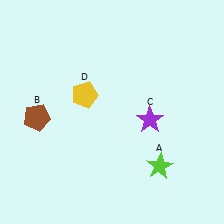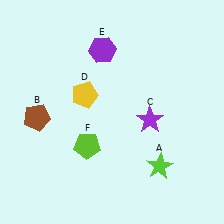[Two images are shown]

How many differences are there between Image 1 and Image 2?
There are 2 differences between the two images.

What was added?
A purple hexagon (E), a lime pentagon (F) were added in Image 2.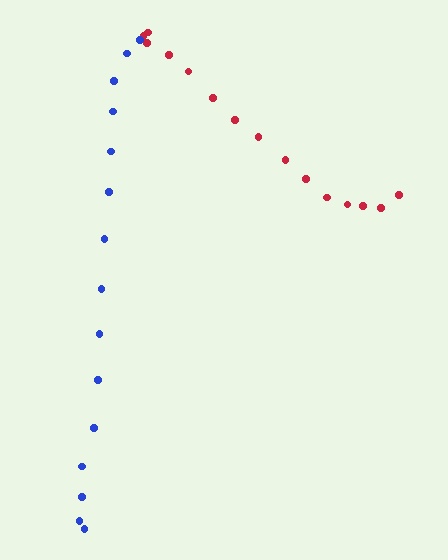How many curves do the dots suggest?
There are 2 distinct paths.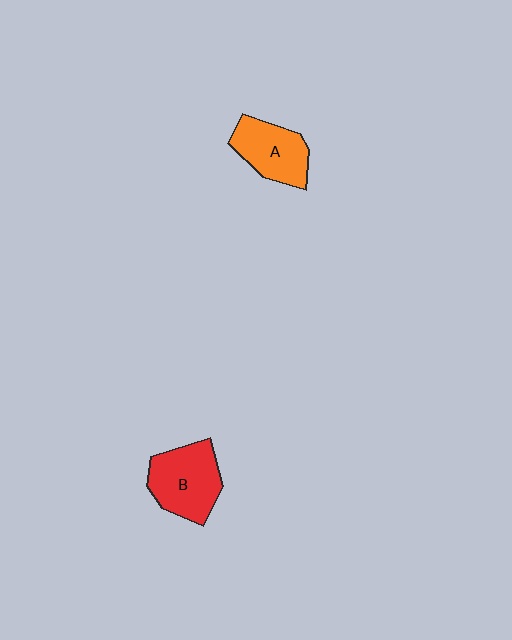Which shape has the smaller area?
Shape A (orange).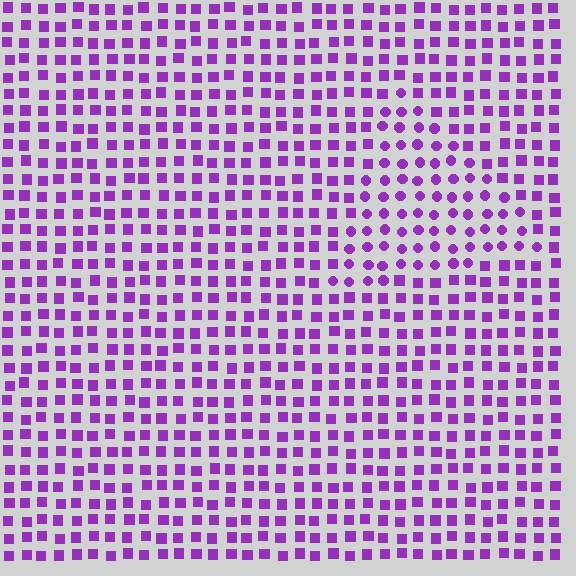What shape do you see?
I see a triangle.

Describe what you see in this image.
The image is filled with small purple elements arranged in a uniform grid. A triangle-shaped region contains circles, while the surrounding area contains squares. The boundary is defined purely by the change in element shape.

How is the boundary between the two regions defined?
The boundary is defined by a change in element shape: circles inside vs. squares outside. All elements share the same color and spacing.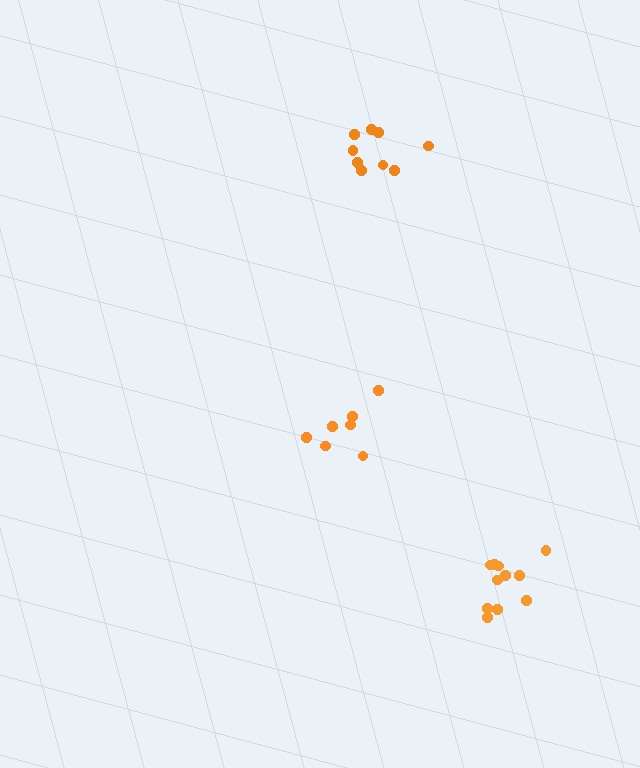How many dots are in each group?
Group 1: 11 dots, Group 2: 7 dots, Group 3: 9 dots (27 total).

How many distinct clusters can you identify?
There are 3 distinct clusters.